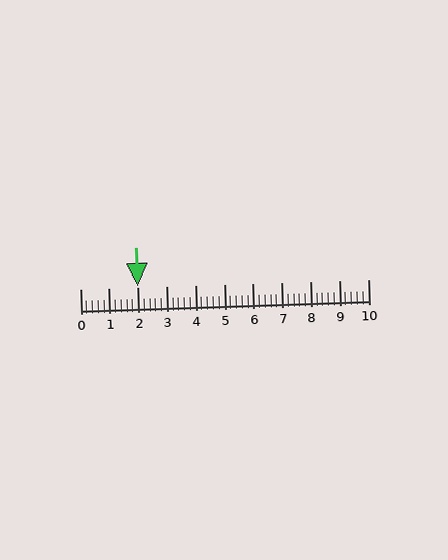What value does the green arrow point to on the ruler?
The green arrow points to approximately 2.0.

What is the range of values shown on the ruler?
The ruler shows values from 0 to 10.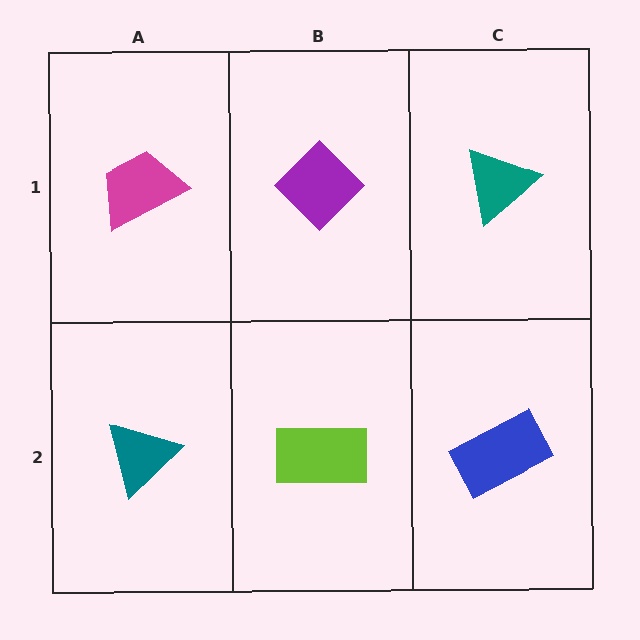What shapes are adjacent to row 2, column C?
A teal triangle (row 1, column C), a lime rectangle (row 2, column B).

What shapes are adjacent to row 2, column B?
A purple diamond (row 1, column B), a teal triangle (row 2, column A), a blue rectangle (row 2, column C).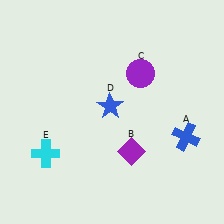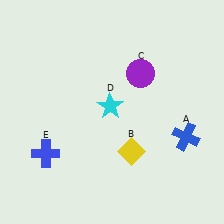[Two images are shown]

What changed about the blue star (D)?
In Image 1, D is blue. In Image 2, it changed to cyan.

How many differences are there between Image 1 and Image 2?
There are 3 differences between the two images.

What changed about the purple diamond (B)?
In Image 1, B is purple. In Image 2, it changed to yellow.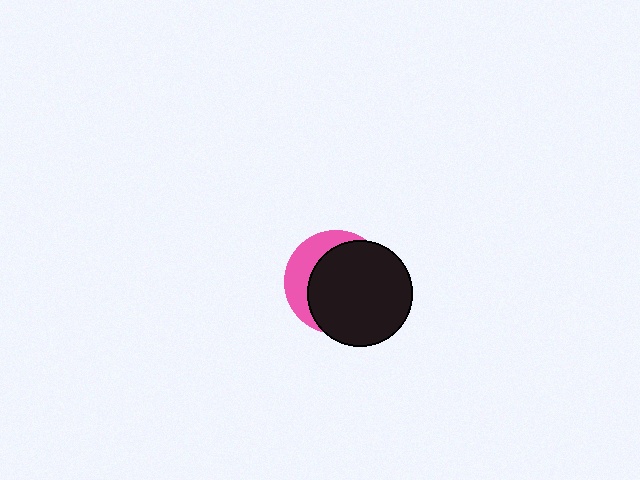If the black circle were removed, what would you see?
You would see the complete pink circle.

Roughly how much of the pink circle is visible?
A small part of it is visible (roughly 30%).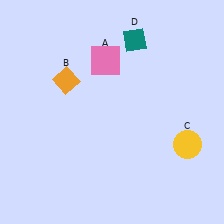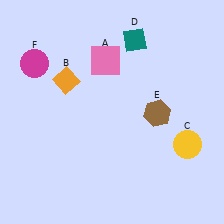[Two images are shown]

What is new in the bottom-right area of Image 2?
A brown hexagon (E) was added in the bottom-right area of Image 2.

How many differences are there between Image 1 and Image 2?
There are 2 differences between the two images.